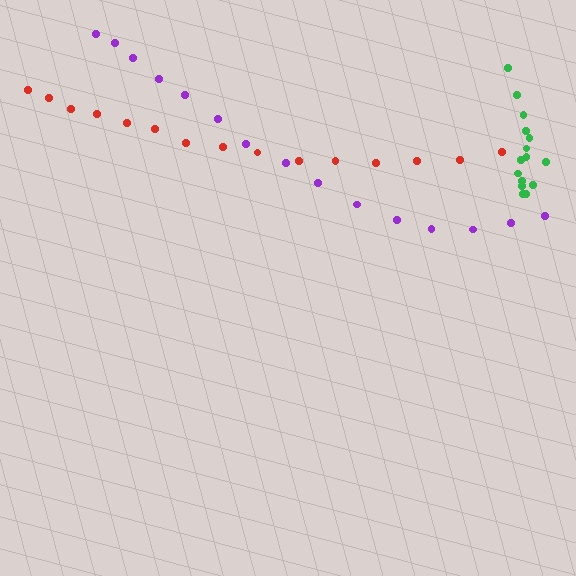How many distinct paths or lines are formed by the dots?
There are 3 distinct paths.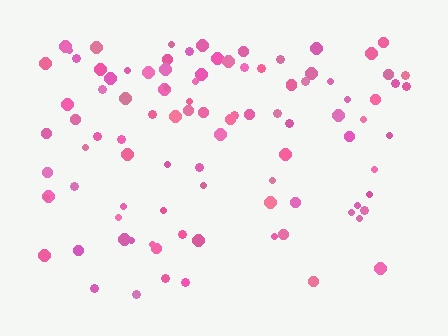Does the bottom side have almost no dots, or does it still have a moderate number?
Still a moderate number, just noticeably fewer than the top.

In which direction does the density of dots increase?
From bottom to top, with the top side densest.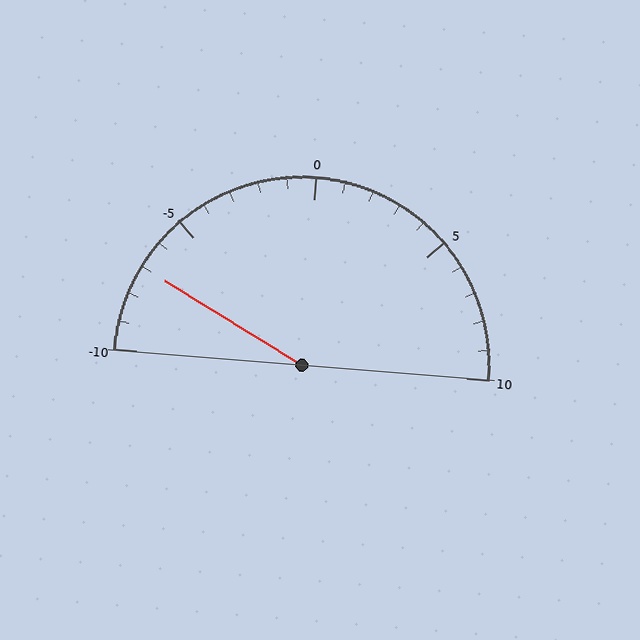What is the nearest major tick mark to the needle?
The nearest major tick mark is -5.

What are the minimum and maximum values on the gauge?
The gauge ranges from -10 to 10.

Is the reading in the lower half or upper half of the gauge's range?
The reading is in the lower half of the range (-10 to 10).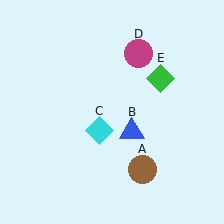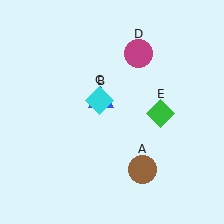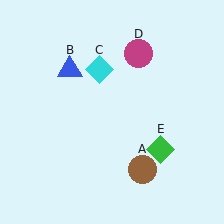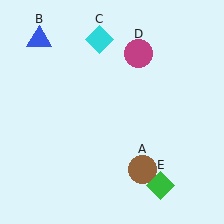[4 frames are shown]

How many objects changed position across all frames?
3 objects changed position: blue triangle (object B), cyan diamond (object C), green diamond (object E).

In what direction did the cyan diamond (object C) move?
The cyan diamond (object C) moved up.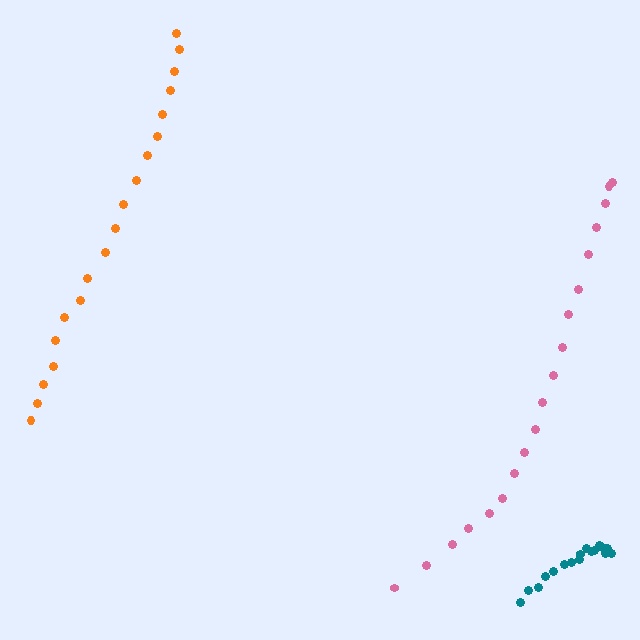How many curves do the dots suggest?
There are 3 distinct paths.